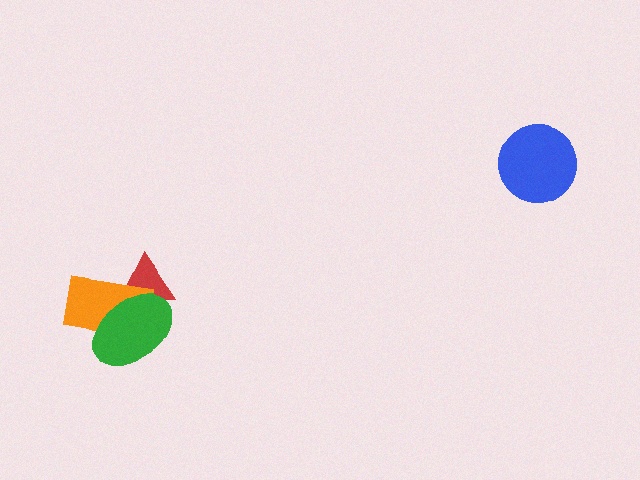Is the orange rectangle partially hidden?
Yes, it is partially covered by another shape.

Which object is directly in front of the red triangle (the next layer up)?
The orange rectangle is directly in front of the red triangle.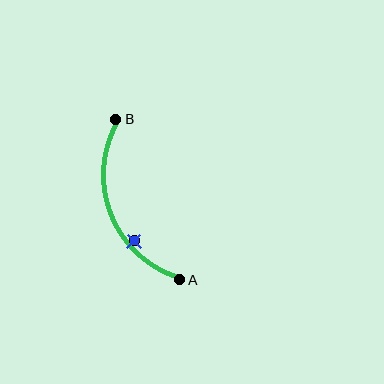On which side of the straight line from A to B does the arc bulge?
The arc bulges to the left of the straight line connecting A and B.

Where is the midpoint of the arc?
The arc midpoint is the point on the curve farthest from the straight line joining A and B. It sits to the left of that line.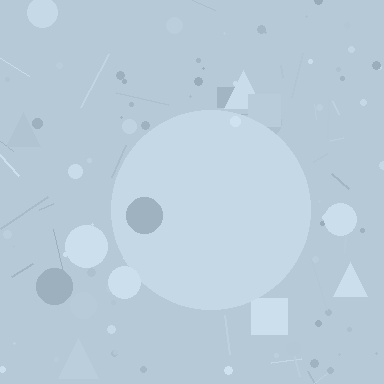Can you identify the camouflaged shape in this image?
The camouflaged shape is a circle.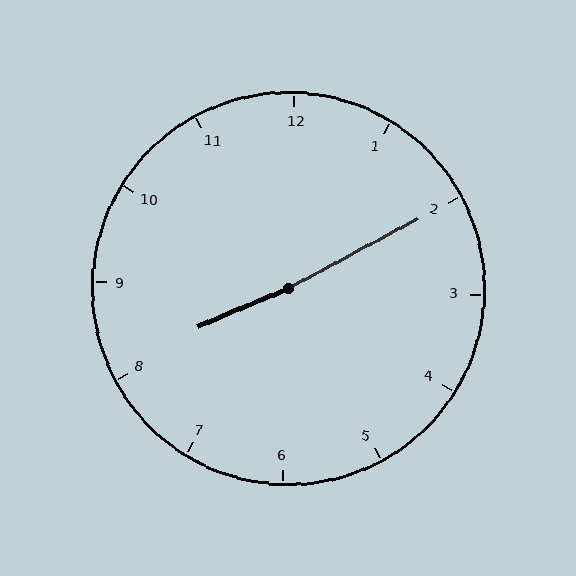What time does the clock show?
8:10.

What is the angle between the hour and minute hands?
Approximately 175 degrees.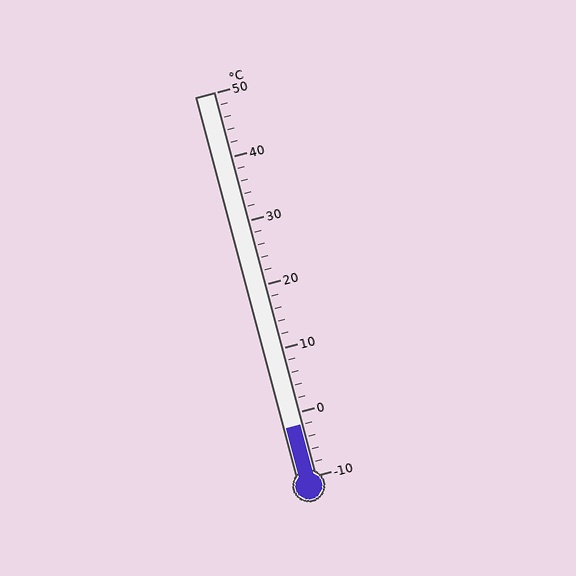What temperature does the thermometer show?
The thermometer shows approximately -2°C.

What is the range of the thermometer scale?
The thermometer scale ranges from -10°C to 50°C.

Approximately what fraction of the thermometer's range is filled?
The thermometer is filled to approximately 15% of its range.